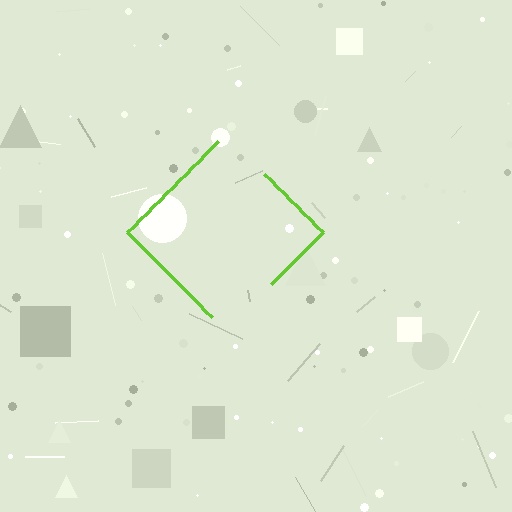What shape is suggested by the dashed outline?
The dashed outline suggests a diamond.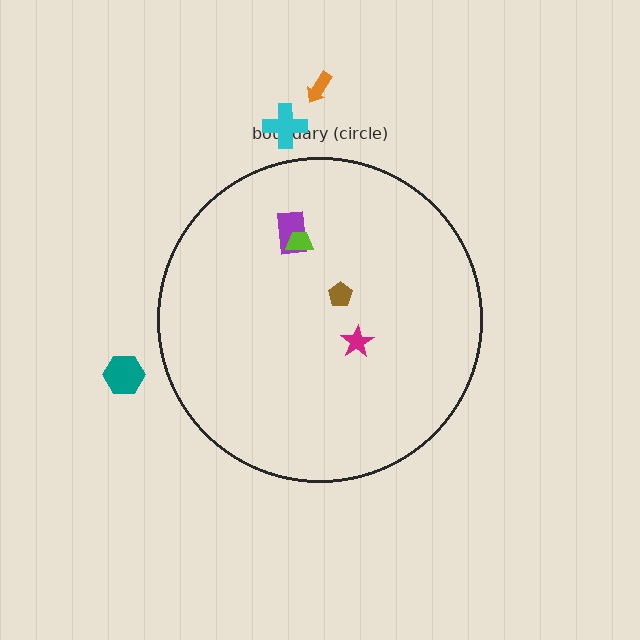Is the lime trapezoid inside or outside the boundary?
Inside.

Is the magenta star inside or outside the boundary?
Inside.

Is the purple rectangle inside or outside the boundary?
Inside.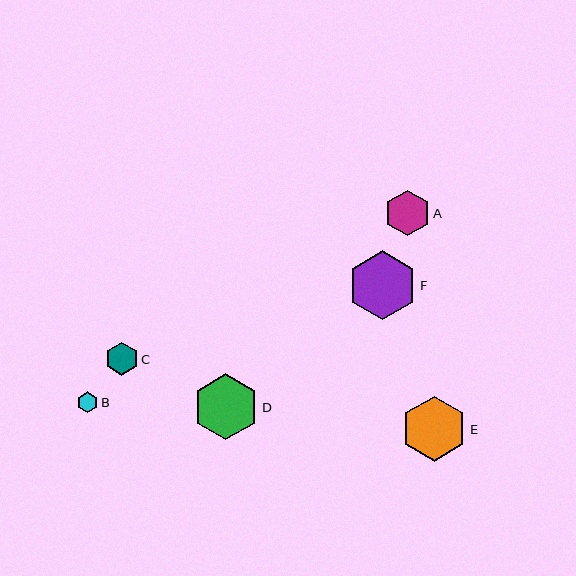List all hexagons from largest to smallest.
From largest to smallest: F, D, E, A, C, B.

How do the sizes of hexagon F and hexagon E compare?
Hexagon F and hexagon E are approximately the same size.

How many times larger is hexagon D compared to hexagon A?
Hexagon D is approximately 1.5 times the size of hexagon A.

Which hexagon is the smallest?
Hexagon B is the smallest with a size of approximately 21 pixels.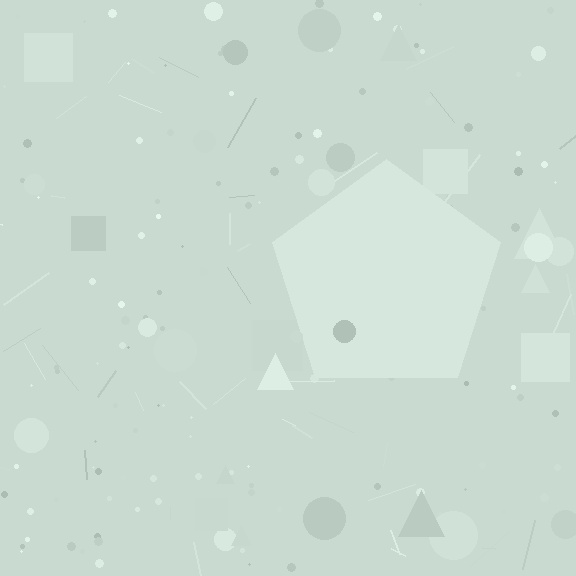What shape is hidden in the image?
A pentagon is hidden in the image.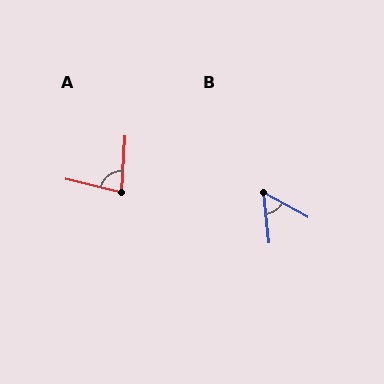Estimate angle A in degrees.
Approximately 81 degrees.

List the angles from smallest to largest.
B (55°), A (81°).